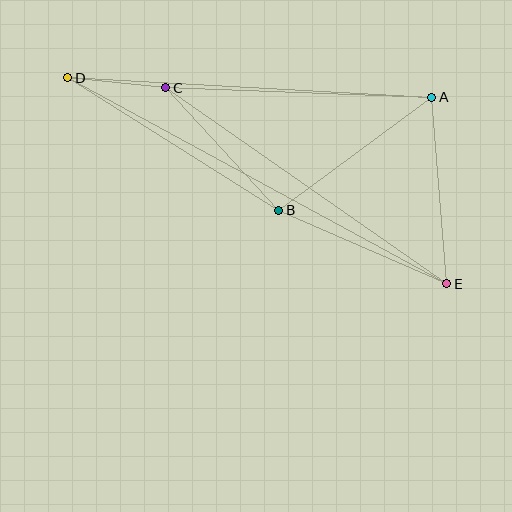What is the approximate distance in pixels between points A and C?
The distance between A and C is approximately 266 pixels.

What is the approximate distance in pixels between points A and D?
The distance between A and D is approximately 364 pixels.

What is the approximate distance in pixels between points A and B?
The distance between A and B is approximately 190 pixels.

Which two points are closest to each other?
Points C and D are closest to each other.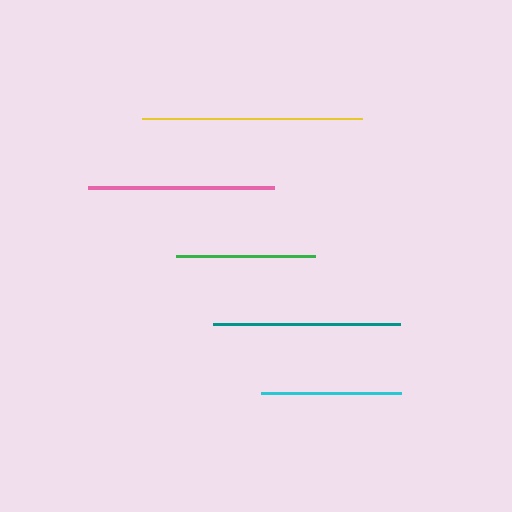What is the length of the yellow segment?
The yellow segment is approximately 220 pixels long.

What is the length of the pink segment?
The pink segment is approximately 186 pixels long.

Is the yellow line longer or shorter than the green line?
The yellow line is longer than the green line.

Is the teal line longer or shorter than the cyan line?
The teal line is longer than the cyan line.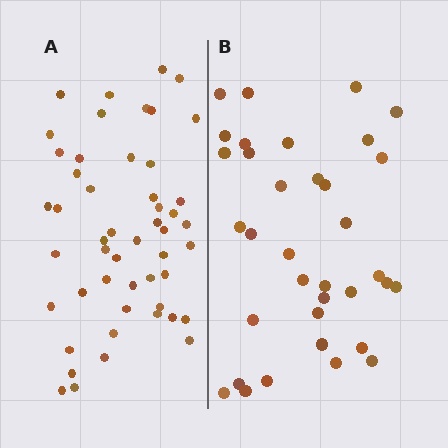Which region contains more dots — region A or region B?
Region A (the left region) has more dots.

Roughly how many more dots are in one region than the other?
Region A has approximately 15 more dots than region B.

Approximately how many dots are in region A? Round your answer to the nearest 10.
About 50 dots.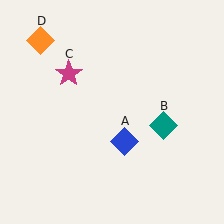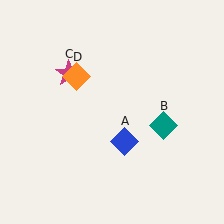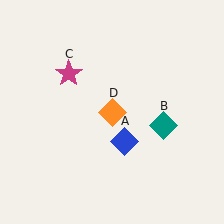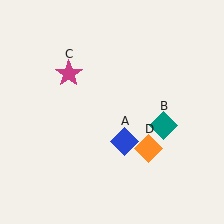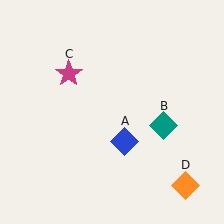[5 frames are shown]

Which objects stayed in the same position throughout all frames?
Blue diamond (object A) and teal diamond (object B) and magenta star (object C) remained stationary.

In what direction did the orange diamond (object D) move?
The orange diamond (object D) moved down and to the right.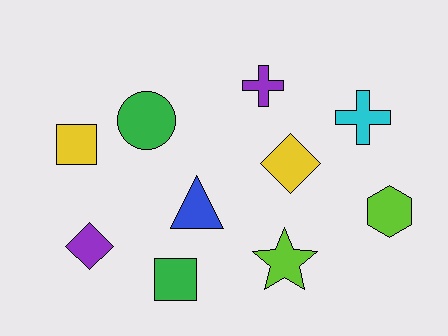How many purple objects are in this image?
There are 2 purple objects.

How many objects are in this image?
There are 10 objects.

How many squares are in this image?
There are 2 squares.